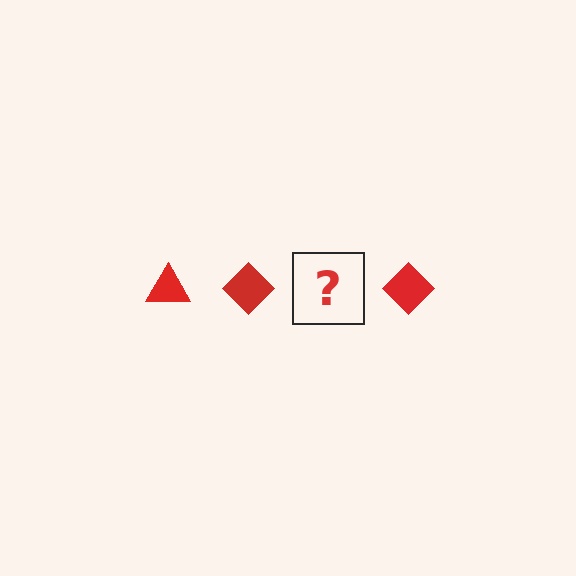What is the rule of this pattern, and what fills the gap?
The rule is that the pattern cycles through triangle, diamond shapes in red. The gap should be filled with a red triangle.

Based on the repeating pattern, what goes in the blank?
The blank should be a red triangle.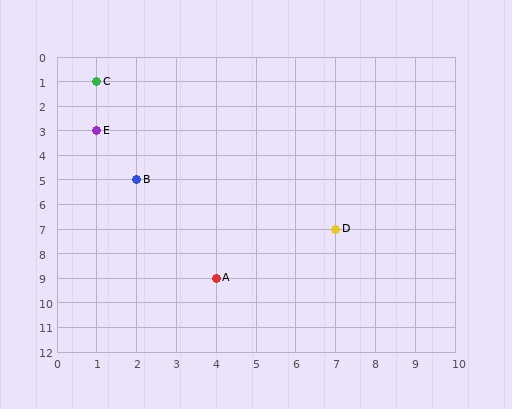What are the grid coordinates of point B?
Point B is at grid coordinates (2, 5).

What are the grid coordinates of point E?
Point E is at grid coordinates (1, 3).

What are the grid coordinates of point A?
Point A is at grid coordinates (4, 9).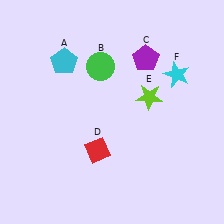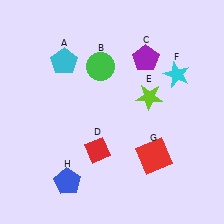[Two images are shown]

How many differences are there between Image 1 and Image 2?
There are 2 differences between the two images.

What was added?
A red square (G), a blue pentagon (H) were added in Image 2.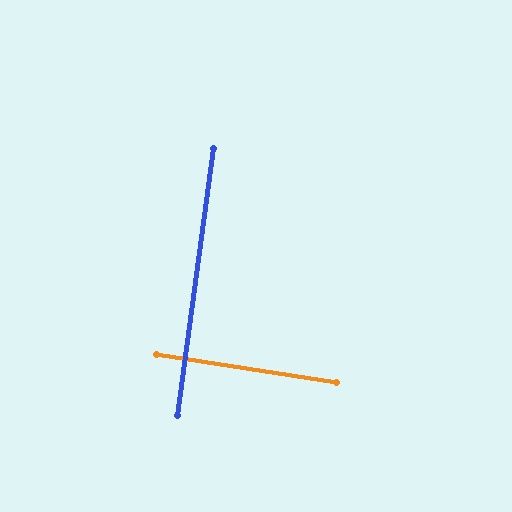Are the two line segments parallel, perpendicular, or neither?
Perpendicular — they meet at approximately 89°.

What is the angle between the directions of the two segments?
Approximately 89 degrees.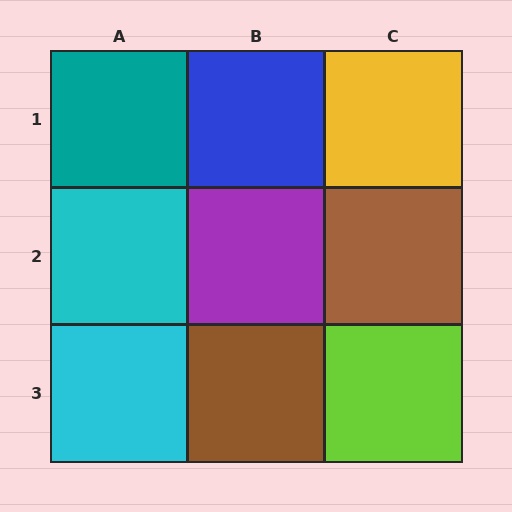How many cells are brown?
2 cells are brown.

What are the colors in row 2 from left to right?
Cyan, purple, brown.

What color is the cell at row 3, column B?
Brown.